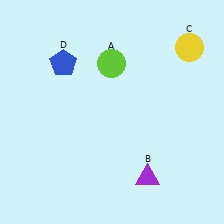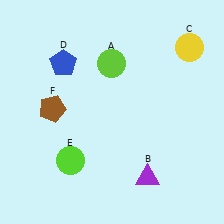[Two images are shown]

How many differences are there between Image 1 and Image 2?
There are 2 differences between the two images.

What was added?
A lime circle (E), a brown pentagon (F) were added in Image 2.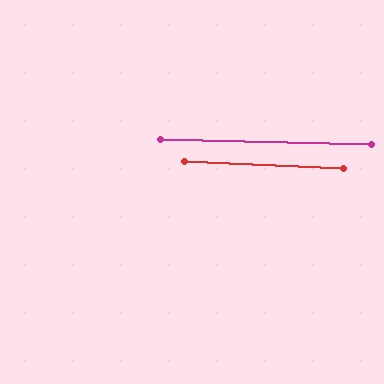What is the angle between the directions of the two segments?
Approximately 1 degree.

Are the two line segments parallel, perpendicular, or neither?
Parallel — their directions differ by only 1.2°.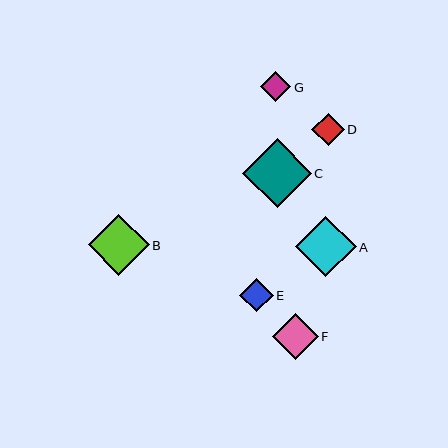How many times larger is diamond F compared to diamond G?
Diamond F is approximately 1.5 times the size of diamond G.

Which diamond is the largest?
Diamond C is the largest with a size of approximately 69 pixels.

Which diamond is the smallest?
Diamond G is the smallest with a size of approximately 30 pixels.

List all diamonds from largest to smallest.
From largest to smallest: C, B, A, F, E, D, G.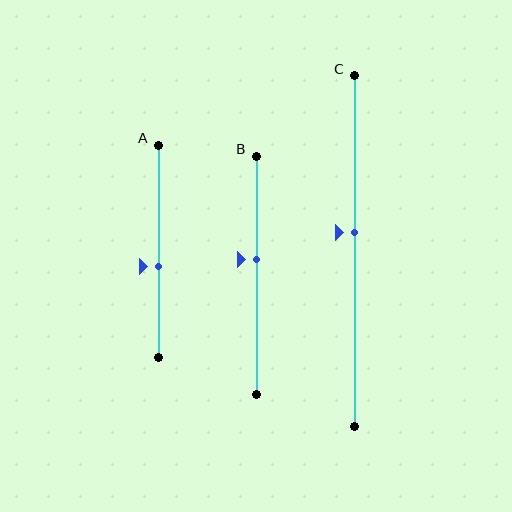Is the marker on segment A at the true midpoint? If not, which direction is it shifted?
No, the marker on segment A is shifted downward by about 7% of the segment length.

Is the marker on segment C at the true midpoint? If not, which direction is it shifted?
No, the marker on segment C is shifted upward by about 5% of the segment length.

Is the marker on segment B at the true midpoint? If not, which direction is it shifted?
No, the marker on segment B is shifted upward by about 7% of the segment length.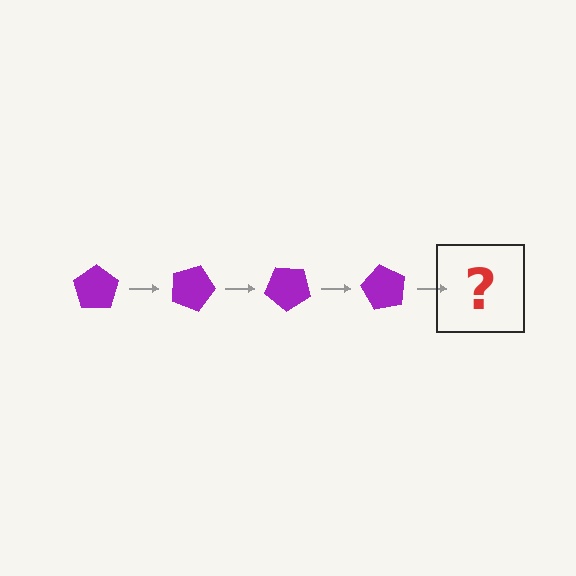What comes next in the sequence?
The next element should be a purple pentagon rotated 80 degrees.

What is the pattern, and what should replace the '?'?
The pattern is that the pentagon rotates 20 degrees each step. The '?' should be a purple pentagon rotated 80 degrees.